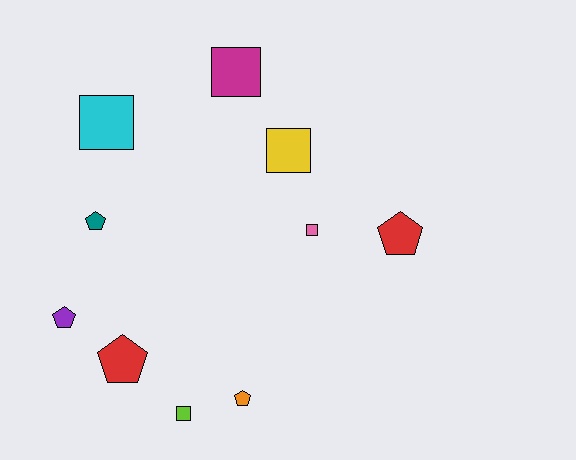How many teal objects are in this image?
There is 1 teal object.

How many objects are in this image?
There are 10 objects.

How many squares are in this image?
There are 5 squares.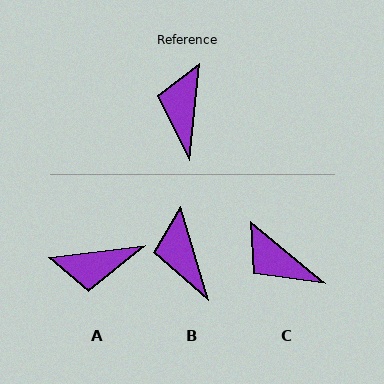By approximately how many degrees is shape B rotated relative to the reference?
Approximately 22 degrees counter-clockwise.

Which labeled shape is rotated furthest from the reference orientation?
A, about 103 degrees away.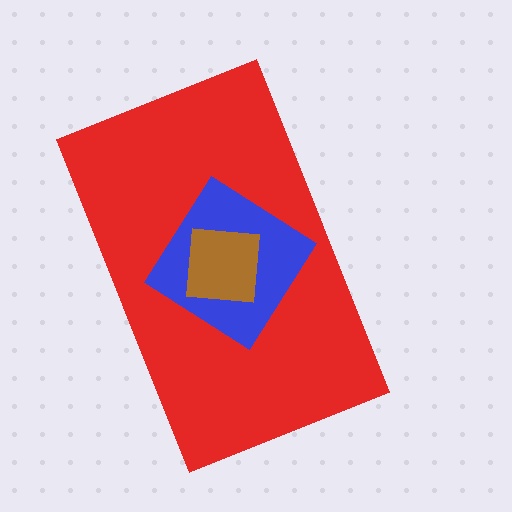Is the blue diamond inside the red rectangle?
Yes.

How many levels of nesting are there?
3.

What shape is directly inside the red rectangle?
The blue diamond.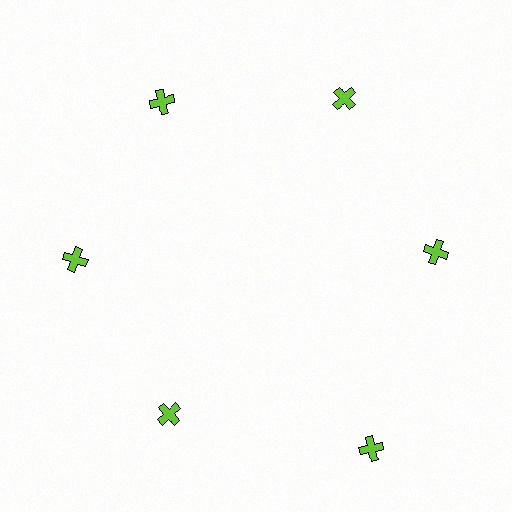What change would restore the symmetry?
The symmetry would be restored by moving it inward, back onto the ring so that all 6 crosses sit at equal angles and equal distance from the center.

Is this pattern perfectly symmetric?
No. The 6 lime crosses are arranged in a ring, but one element near the 5 o'clock position is pushed outward from the center, breaking the 6-fold rotational symmetry.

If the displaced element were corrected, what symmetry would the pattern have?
It would have 6-fold rotational symmetry — the pattern would map onto itself every 60 degrees.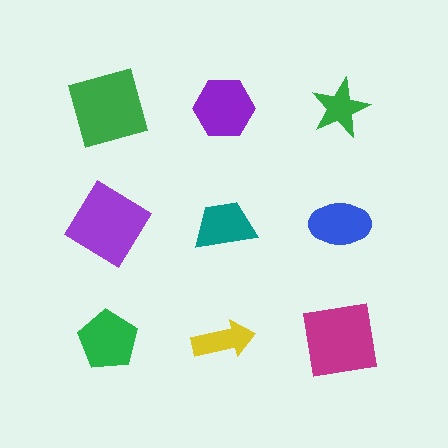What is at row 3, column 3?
A magenta square.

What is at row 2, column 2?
A teal trapezoid.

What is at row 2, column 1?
A purple diamond.